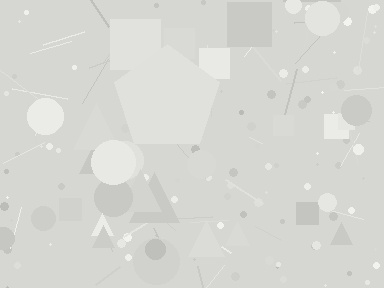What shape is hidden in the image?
A pentagon is hidden in the image.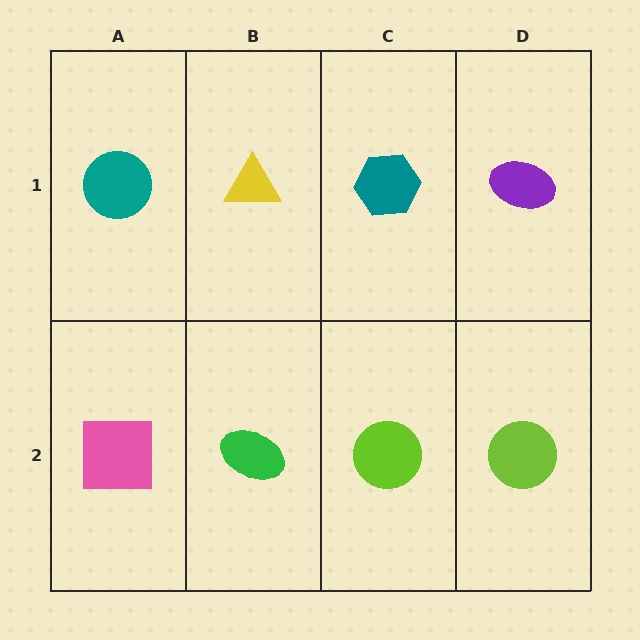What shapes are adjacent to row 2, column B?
A yellow triangle (row 1, column B), a pink square (row 2, column A), a lime circle (row 2, column C).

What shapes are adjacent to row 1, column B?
A green ellipse (row 2, column B), a teal circle (row 1, column A), a teal hexagon (row 1, column C).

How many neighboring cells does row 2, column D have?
2.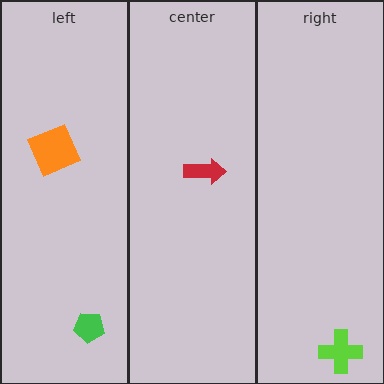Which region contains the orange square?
The left region.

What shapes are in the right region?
The lime cross.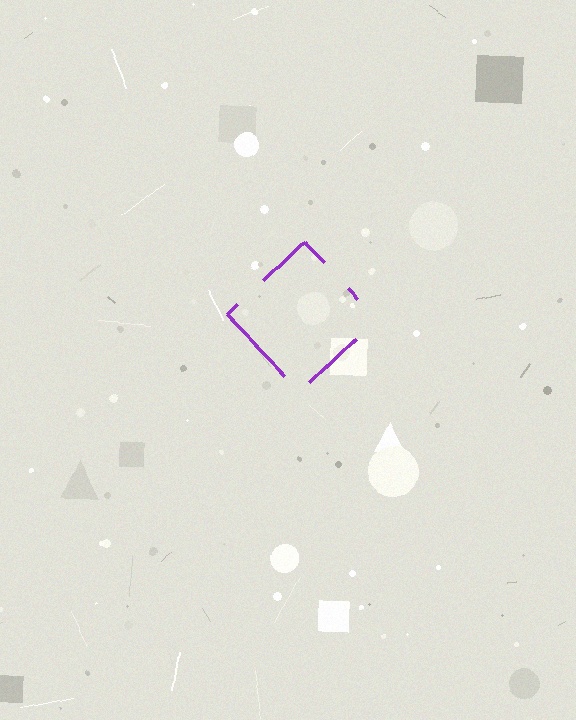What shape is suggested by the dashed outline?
The dashed outline suggests a diamond.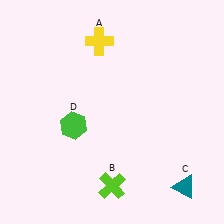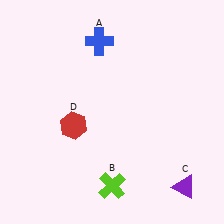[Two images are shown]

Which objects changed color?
A changed from yellow to blue. C changed from teal to purple. D changed from green to red.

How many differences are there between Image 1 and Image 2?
There are 3 differences between the two images.